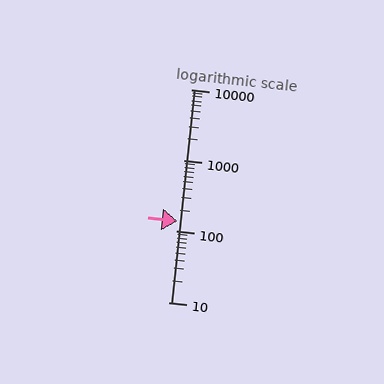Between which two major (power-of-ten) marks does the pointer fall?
The pointer is between 100 and 1000.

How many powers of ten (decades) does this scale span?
The scale spans 3 decades, from 10 to 10000.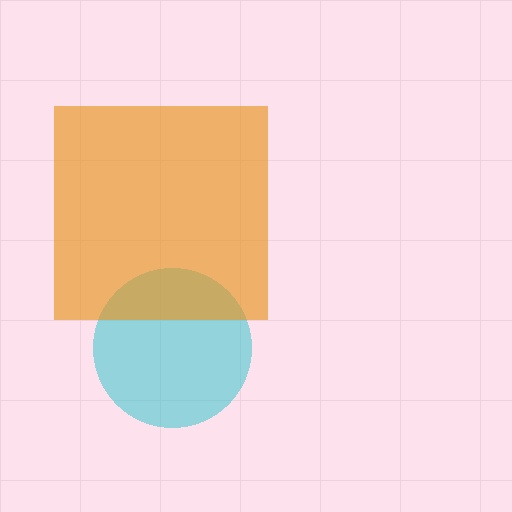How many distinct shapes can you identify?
There are 2 distinct shapes: a cyan circle, an orange square.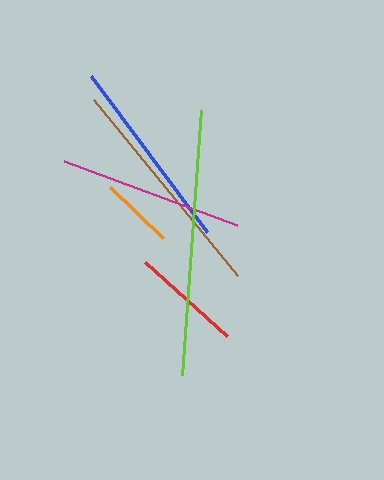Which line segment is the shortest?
The orange line is the shortest at approximately 73 pixels.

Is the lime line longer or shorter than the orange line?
The lime line is longer than the orange line.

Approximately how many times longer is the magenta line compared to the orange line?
The magenta line is approximately 2.5 times the length of the orange line.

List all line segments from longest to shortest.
From longest to shortest: lime, brown, blue, magenta, red, orange.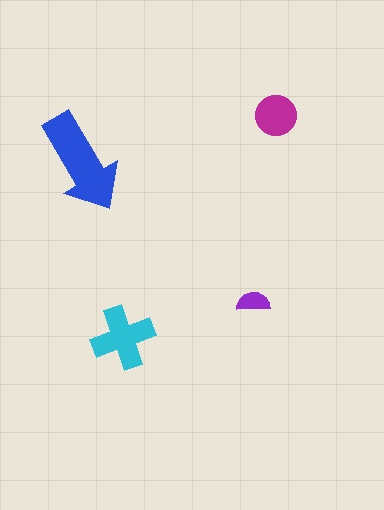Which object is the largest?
The blue arrow.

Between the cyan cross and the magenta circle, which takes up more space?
The cyan cross.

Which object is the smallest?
The purple semicircle.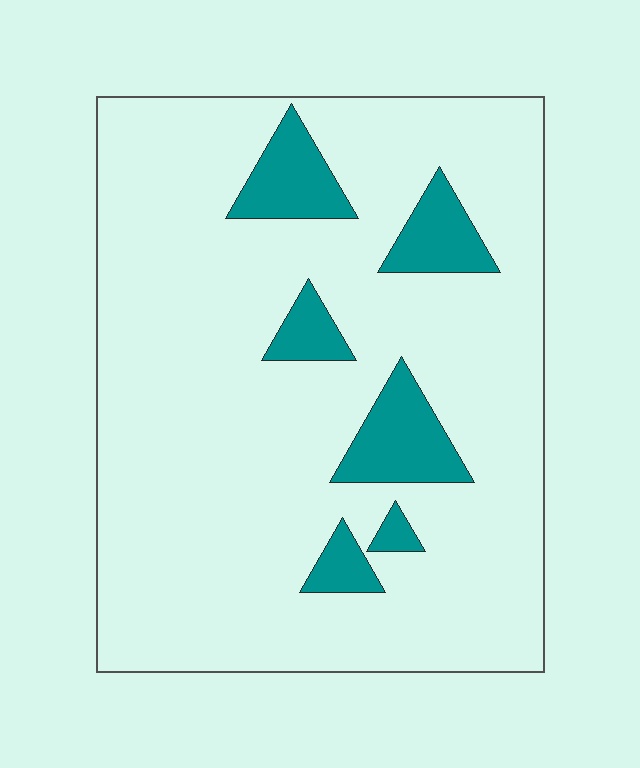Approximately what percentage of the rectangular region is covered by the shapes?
Approximately 15%.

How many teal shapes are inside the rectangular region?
6.